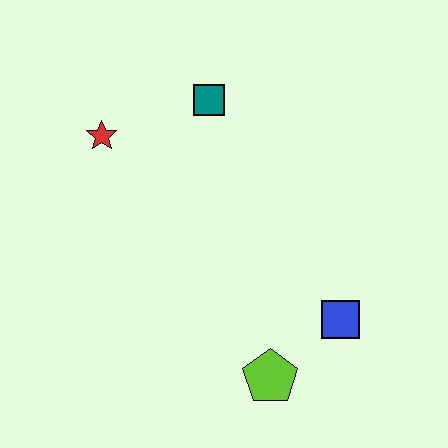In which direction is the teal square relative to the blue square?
The teal square is above the blue square.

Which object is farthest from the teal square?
The lime pentagon is farthest from the teal square.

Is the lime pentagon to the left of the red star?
No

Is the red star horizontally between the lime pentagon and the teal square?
No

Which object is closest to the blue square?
The lime pentagon is closest to the blue square.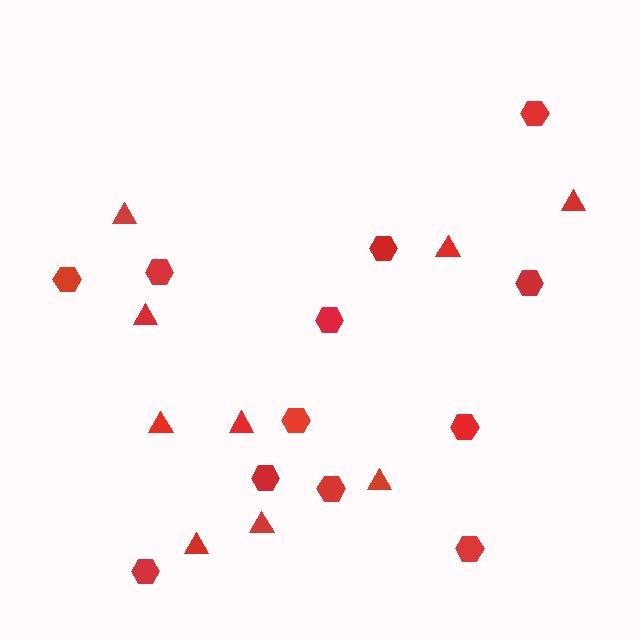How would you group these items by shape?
There are 2 groups: one group of triangles (9) and one group of hexagons (12).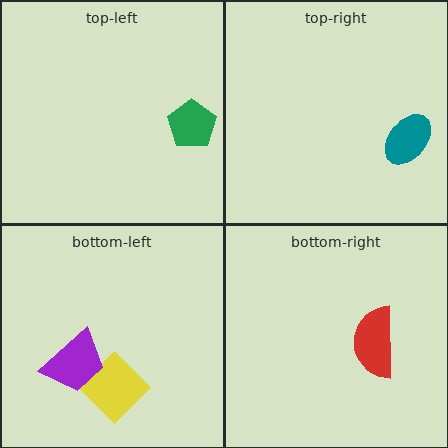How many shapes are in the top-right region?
1.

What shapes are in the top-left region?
The green pentagon.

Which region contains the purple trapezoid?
The bottom-left region.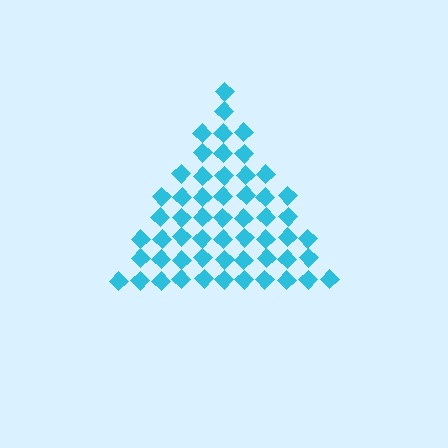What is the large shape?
The large shape is a triangle.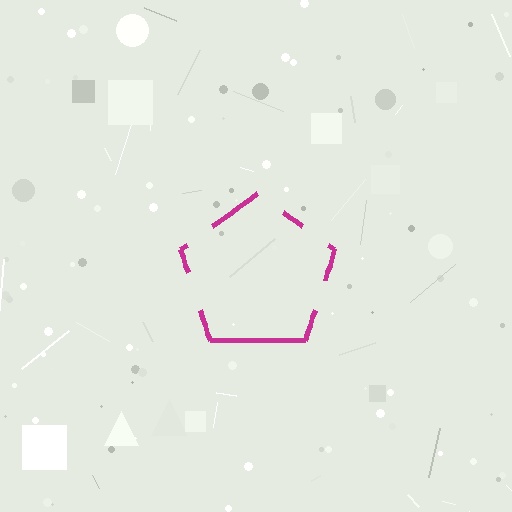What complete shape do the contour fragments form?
The contour fragments form a pentagon.